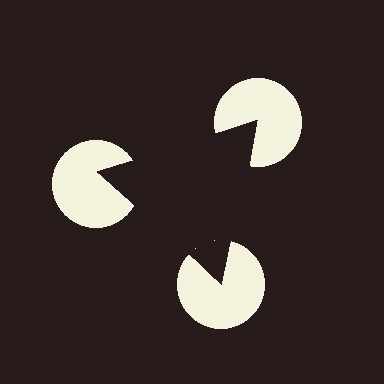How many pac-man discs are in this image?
There are 3 — one at each vertex of the illusory triangle.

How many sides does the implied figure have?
3 sides.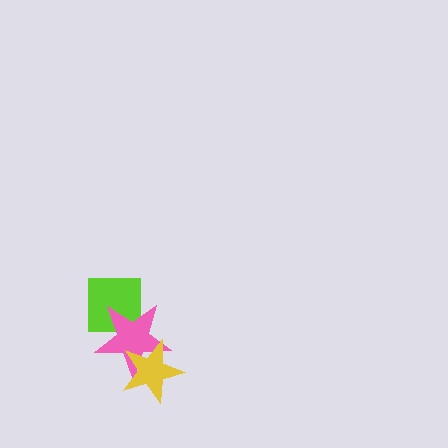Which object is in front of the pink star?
The yellow star is in front of the pink star.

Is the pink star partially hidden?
Yes, it is partially covered by another shape.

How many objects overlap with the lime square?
1 object overlaps with the lime square.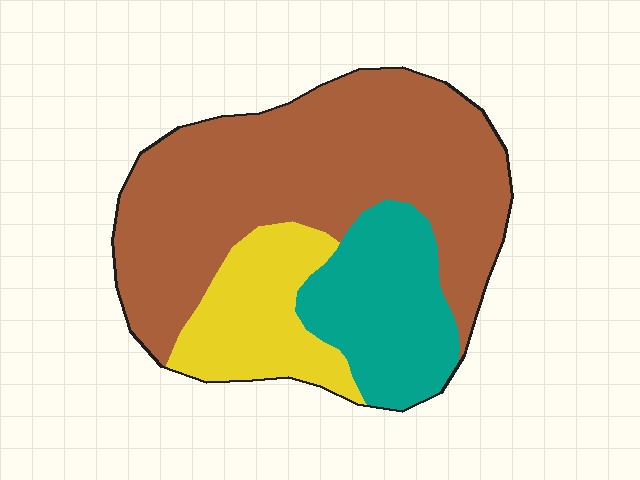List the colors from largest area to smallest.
From largest to smallest: brown, teal, yellow.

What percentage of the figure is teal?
Teal covers around 20% of the figure.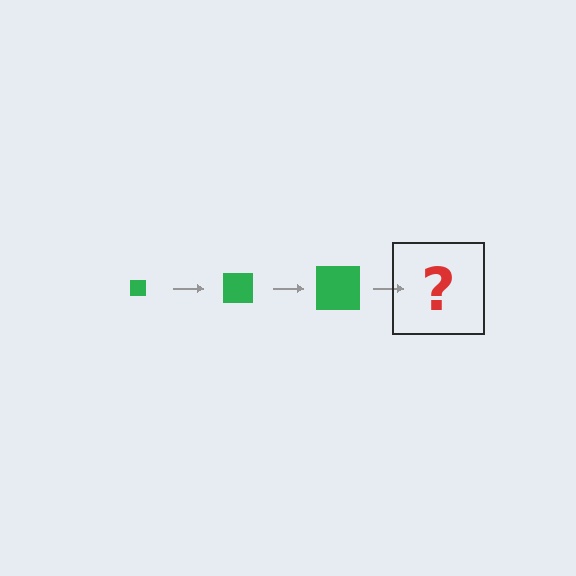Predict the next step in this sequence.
The next step is a green square, larger than the previous one.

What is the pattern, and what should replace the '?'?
The pattern is that the square gets progressively larger each step. The '?' should be a green square, larger than the previous one.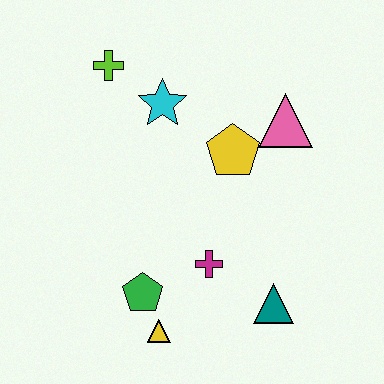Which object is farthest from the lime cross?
The teal triangle is farthest from the lime cross.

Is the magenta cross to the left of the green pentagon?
No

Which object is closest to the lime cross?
The cyan star is closest to the lime cross.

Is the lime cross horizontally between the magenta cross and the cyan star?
No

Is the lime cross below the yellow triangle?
No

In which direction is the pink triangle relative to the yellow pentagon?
The pink triangle is to the right of the yellow pentagon.